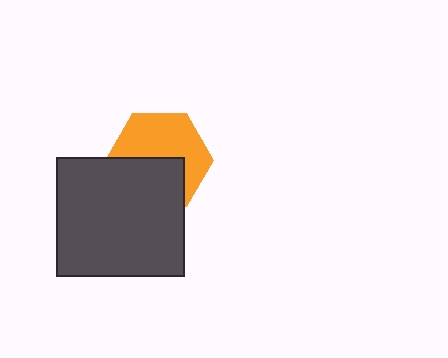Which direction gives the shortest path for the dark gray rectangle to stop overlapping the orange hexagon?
Moving down gives the shortest separation.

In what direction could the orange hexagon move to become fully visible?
The orange hexagon could move up. That would shift it out from behind the dark gray rectangle entirely.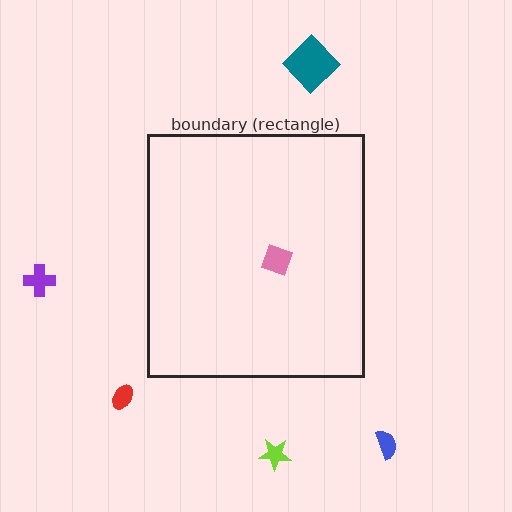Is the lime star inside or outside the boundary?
Outside.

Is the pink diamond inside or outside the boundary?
Inside.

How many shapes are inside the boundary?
1 inside, 5 outside.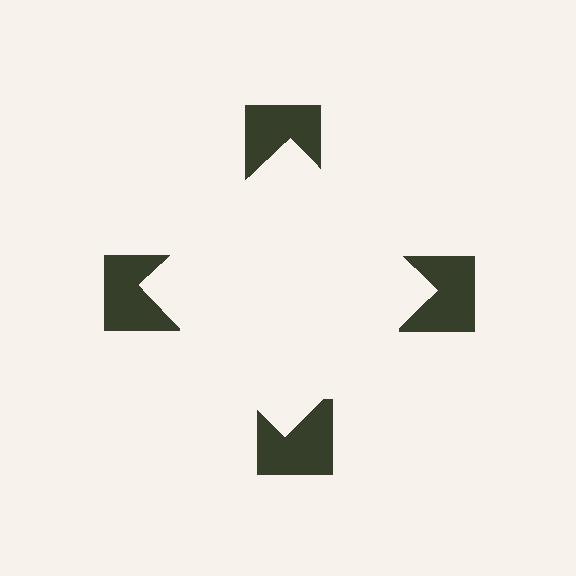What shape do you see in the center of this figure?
An illusory square — its edges are inferred from the aligned wedge cuts in the notched squares, not physically drawn.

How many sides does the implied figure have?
4 sides.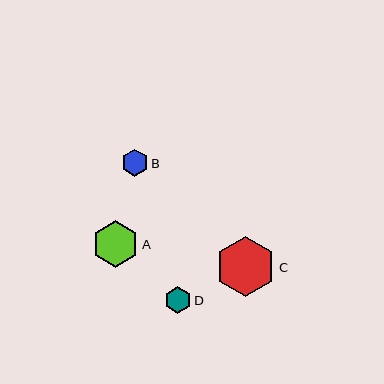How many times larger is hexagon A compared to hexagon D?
Hexagon A is approximately 1.7 times the size of hexagon D.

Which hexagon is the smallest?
Hexagon D is the smallest with a size of approximately 27 pixels.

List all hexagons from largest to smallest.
From largest to smallest: C, A, B, D.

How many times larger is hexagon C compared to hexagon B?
Hexagon C is approximately 2.2 times the size of hexagon B.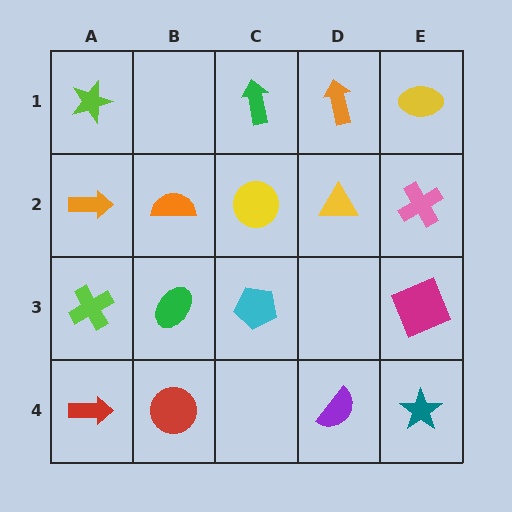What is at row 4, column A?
A red arrow.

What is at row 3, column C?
A cyan pentagon.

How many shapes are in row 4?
4 shapes.